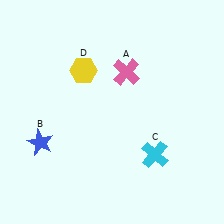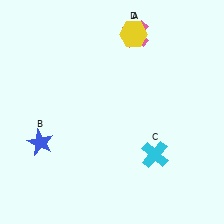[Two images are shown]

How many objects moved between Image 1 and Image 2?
2 objects moved between the two images.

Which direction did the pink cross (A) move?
The pink cross (A) moved up.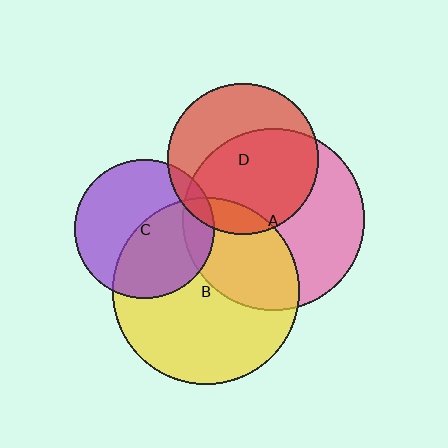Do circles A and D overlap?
Yes.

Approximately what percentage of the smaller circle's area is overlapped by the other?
Approximately 60%.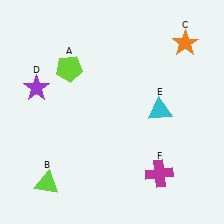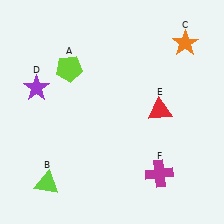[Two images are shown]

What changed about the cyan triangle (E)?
In Image 1, E is cyan. In Image 2, it changed to red.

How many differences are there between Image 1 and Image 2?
There is 1 difference between the two images.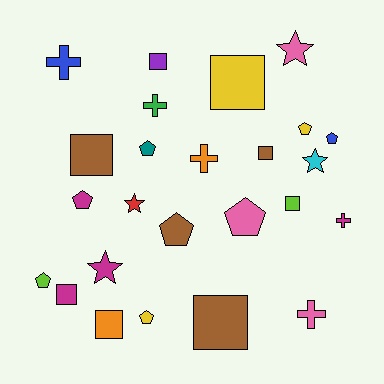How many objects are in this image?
There are 25 objects.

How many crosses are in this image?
There are 5 crosses.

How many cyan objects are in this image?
There is 1 cyan object.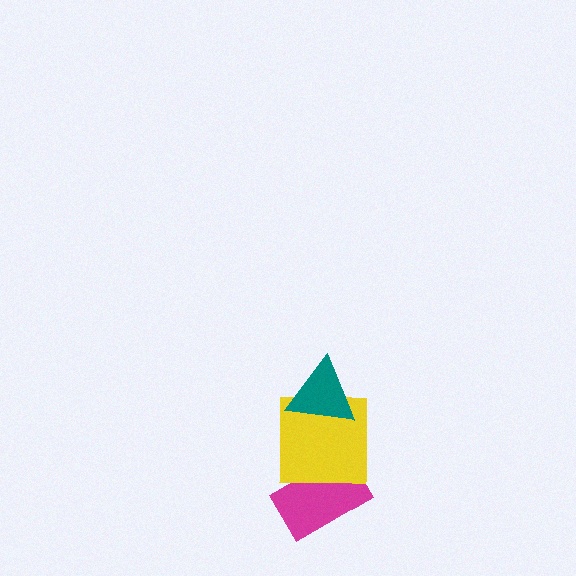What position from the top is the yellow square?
The yellow square is 2nd from the top.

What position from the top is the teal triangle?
The teal triangle is 1st from the top.